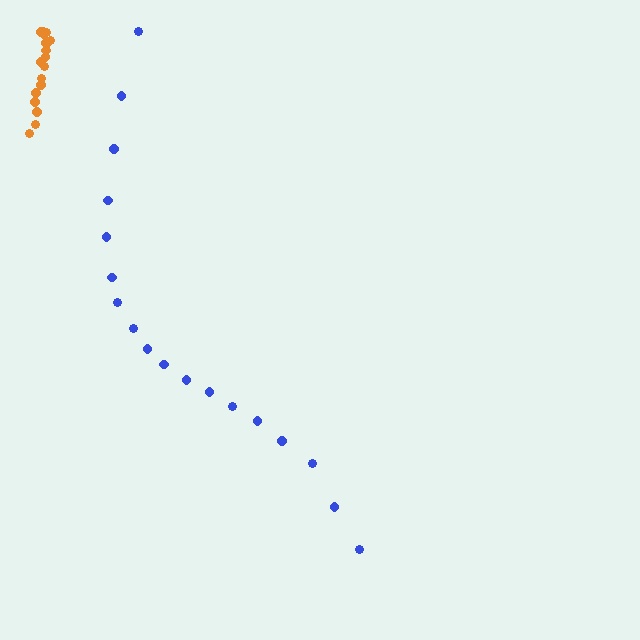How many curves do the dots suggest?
There are 2 distinct paths.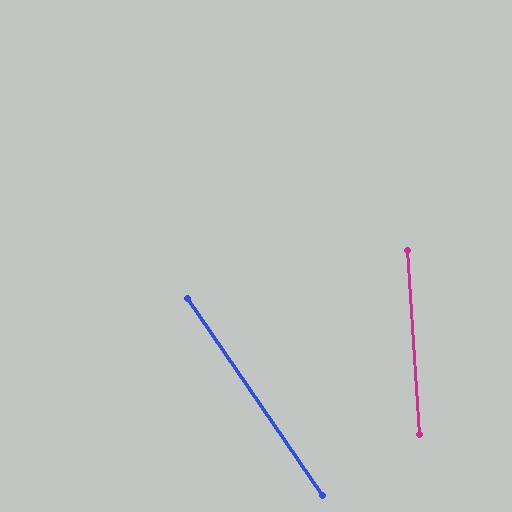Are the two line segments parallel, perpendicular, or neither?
Neither parallel nor perpendicular — they differ by about 31°.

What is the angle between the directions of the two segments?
Approximately 31 degrees.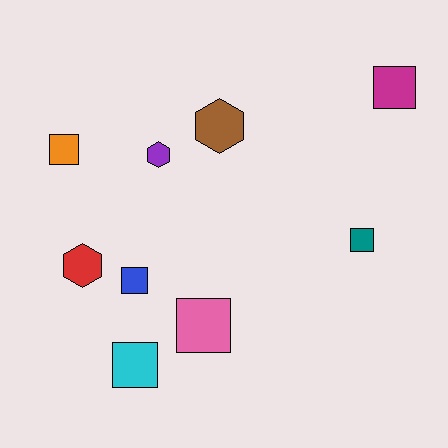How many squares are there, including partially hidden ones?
There are 6 squares.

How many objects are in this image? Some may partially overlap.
There are 9 objects.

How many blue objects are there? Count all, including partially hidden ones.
There is 1 blue object.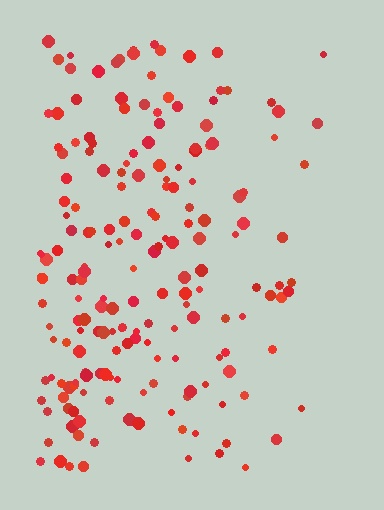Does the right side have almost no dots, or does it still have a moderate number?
Still a moderate number, just noticeably fewer than the left.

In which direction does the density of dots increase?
From right to left, with the left side densest.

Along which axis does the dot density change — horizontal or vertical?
Horizontal.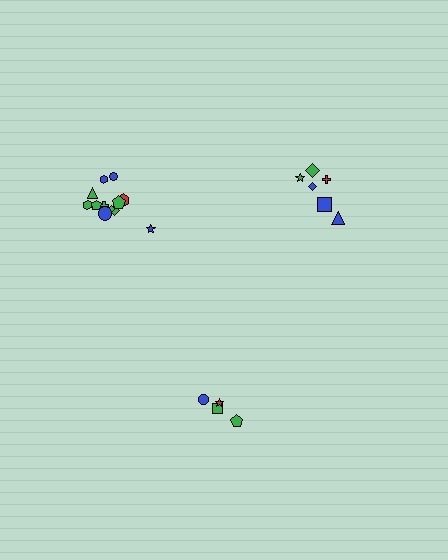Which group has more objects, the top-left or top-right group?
The top-left group.